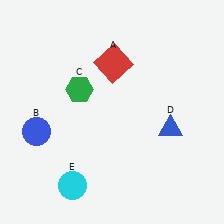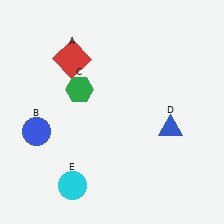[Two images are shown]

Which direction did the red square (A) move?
The red square (A) moved left.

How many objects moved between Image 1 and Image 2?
1 object moved between the two images.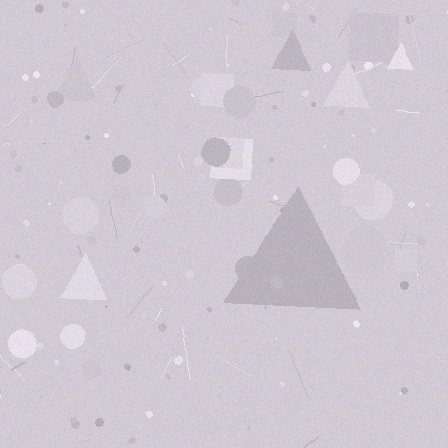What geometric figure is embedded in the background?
A triangle is embedded in the background.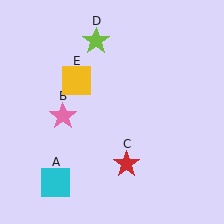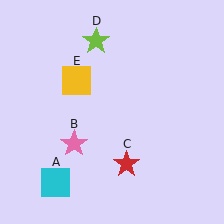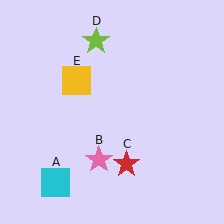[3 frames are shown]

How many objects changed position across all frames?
1 object changed position: pink star (object B).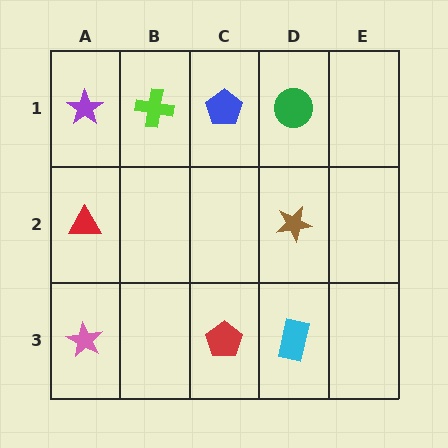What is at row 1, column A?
A purple star.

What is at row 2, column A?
A red triangle.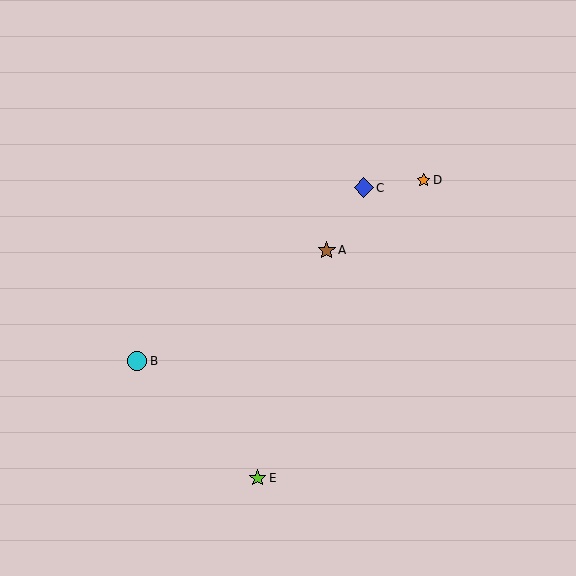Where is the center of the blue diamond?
The center of the blue diamond is at (364, 188).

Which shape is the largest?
The cyan circle (labeled B) is the largest.